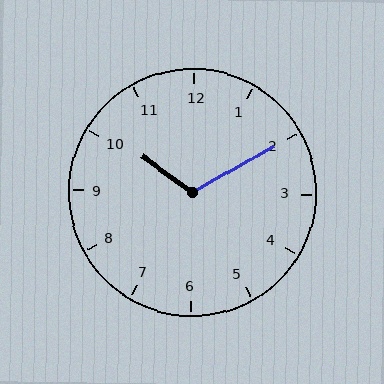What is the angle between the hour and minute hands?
Approximately 115 degrees.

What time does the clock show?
10:10.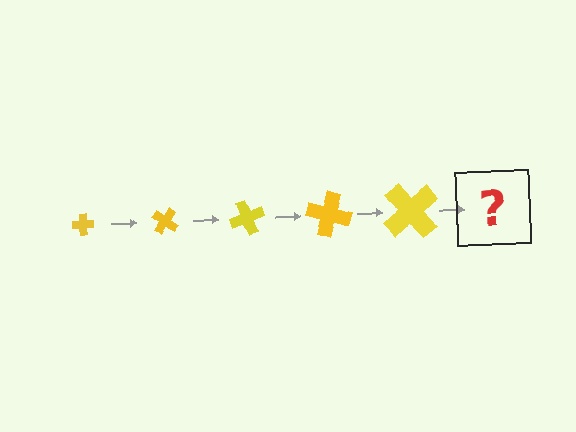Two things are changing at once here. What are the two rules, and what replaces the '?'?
The two rules are that the cross grows larger each step and it rotates 35 degrees each step. The '?' should be a cross, larger than the previous one and rotated 175 degrees from the start.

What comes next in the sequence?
The next element should be a cross, larger than the previous one and rotated 175 degrees from the start.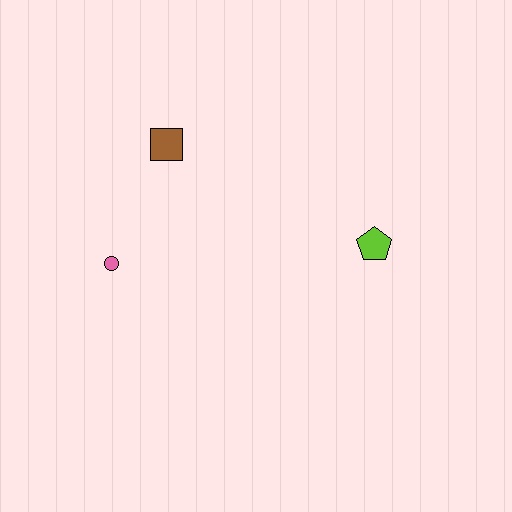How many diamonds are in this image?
There are no diamonds.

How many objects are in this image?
There are 3 objects.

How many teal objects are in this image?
There are no teal objects.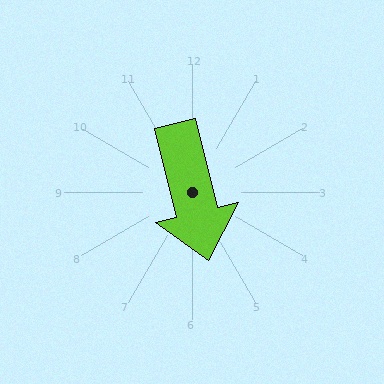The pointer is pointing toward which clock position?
Roughly 6 o'clock.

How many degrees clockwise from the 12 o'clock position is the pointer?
Approximately 166 degrees.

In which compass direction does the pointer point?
South.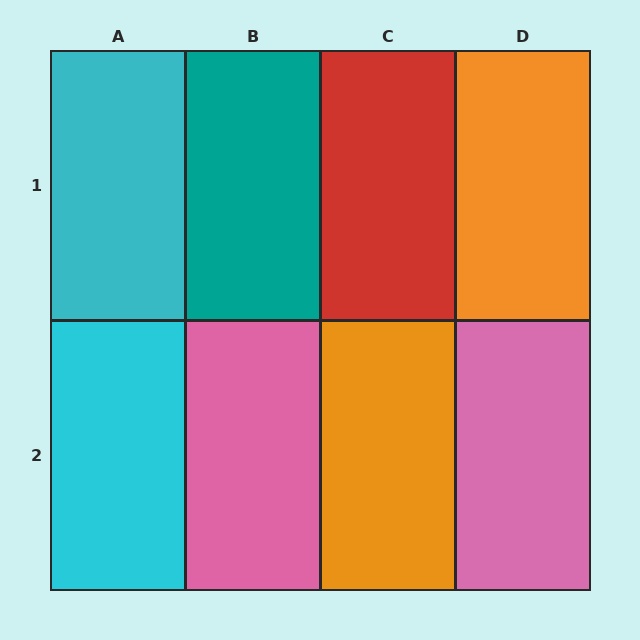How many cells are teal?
1 cell is teal.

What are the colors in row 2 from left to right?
Cyan, pink, orange, pink.